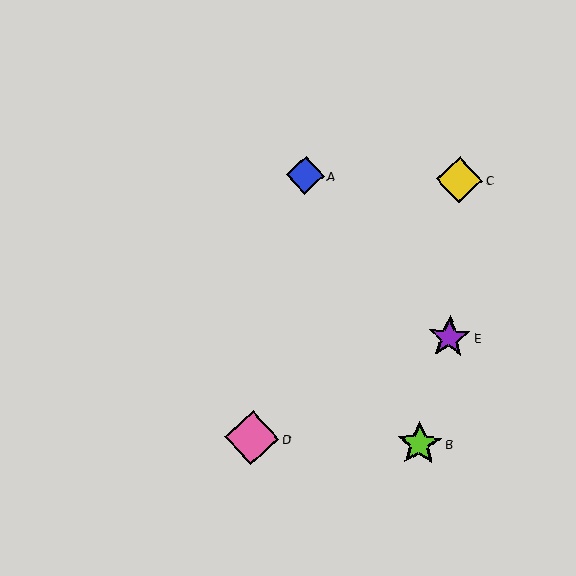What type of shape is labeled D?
Shape D is a pink diamond.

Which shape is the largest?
The pink diamond (labeled D) is the largest.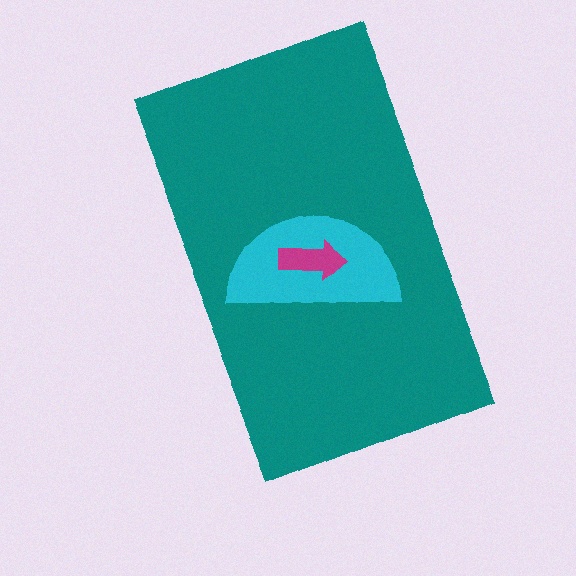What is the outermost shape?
The teal rectangle.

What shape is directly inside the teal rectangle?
The cyan semicircle.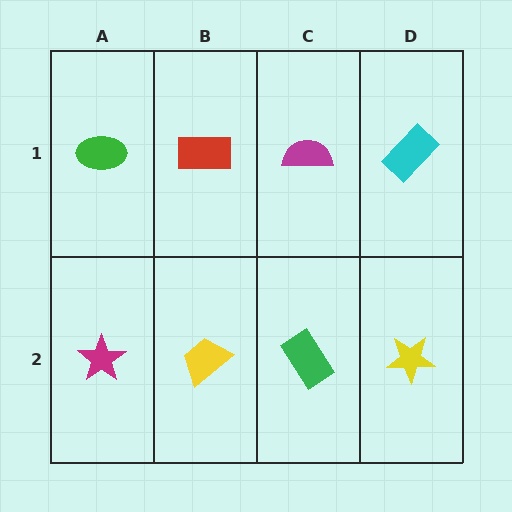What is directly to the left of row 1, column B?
A green ellipse.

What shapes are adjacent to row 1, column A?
A magenta star (row 2, column A), a red rectangle (row 1, column B).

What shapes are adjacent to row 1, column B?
A yellow trapezoid (row 2, column B), a green ellipse (row 1, column A), a magenta semicircle (row 1, column C).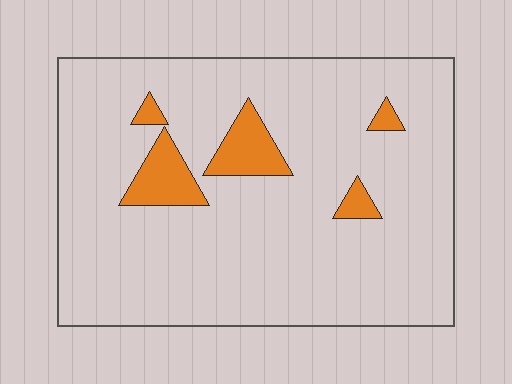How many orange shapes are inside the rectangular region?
5.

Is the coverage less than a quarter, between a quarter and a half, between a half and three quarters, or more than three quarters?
Less than a quarter.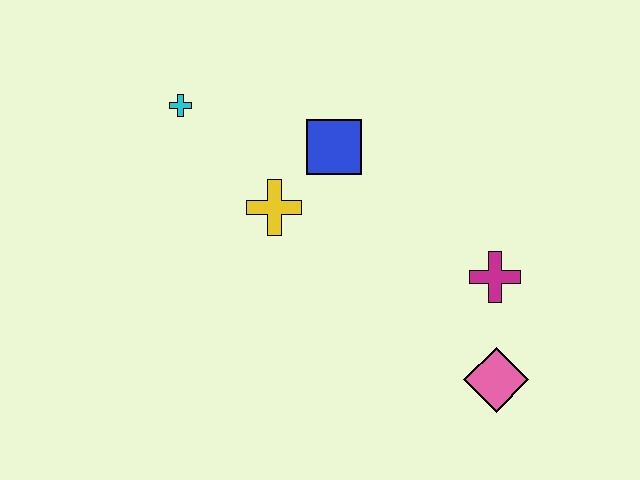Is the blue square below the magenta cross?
No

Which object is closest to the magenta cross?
The pink diamond is closest to the magenta cross.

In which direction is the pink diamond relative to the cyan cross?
The pink diamond is to the right of the cyan cross.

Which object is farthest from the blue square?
The pink diamond is farthest from the blue square.